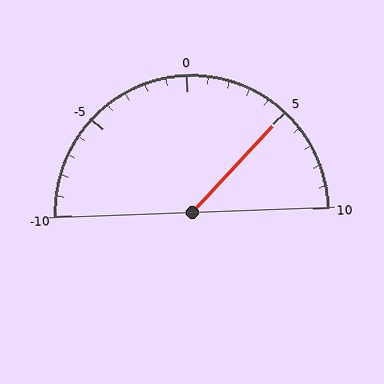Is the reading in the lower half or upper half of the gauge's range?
The reading is in the upper half of the range (-10 to 10).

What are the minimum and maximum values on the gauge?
The gauge ranges from -10 to 10.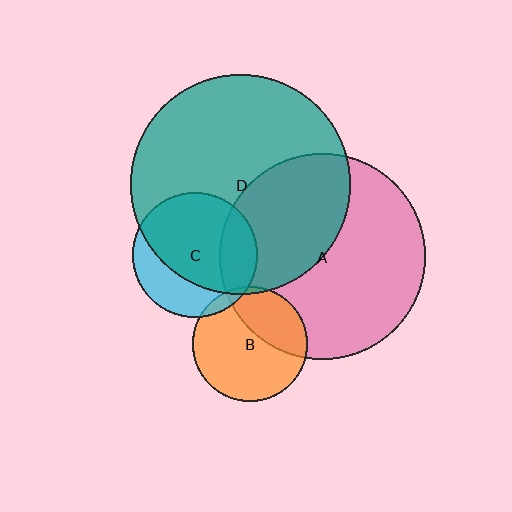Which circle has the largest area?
Circle D (teal).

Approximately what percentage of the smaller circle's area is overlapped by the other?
Approximately 20%.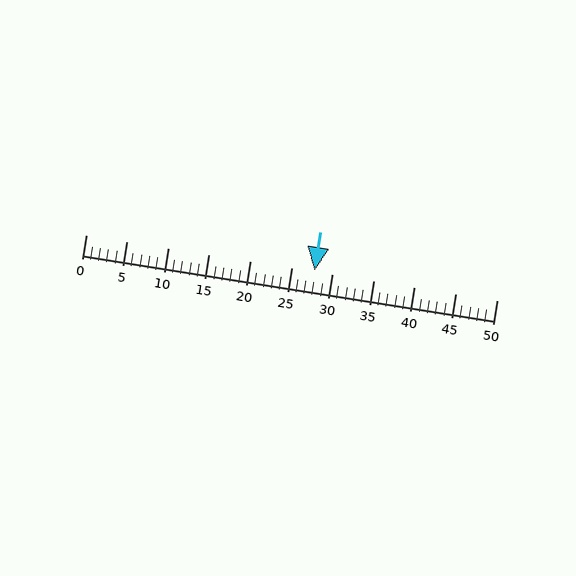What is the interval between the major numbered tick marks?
The major tick marks are spaced 5 units apart.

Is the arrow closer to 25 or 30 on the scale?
The arrow is closer to 30.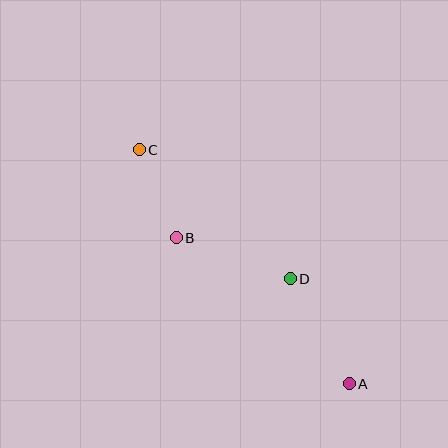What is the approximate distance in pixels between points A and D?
The distance between A and D is approximately 120 pixels.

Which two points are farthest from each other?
Points A and C are farthest from each other.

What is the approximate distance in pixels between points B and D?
The distance between B and D is approximately 121 pixels.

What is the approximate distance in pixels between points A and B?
The distance between A and B is approximately 226 pixels.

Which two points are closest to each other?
Points B and C are closest to each other.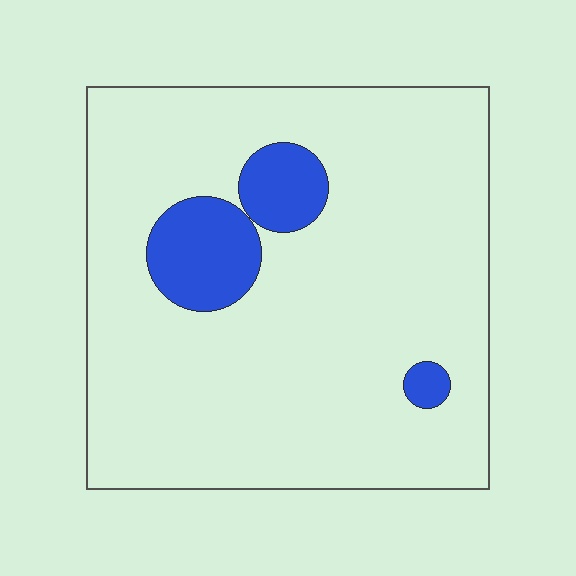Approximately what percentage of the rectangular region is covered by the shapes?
Approximately 10%.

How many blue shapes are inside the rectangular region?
3.